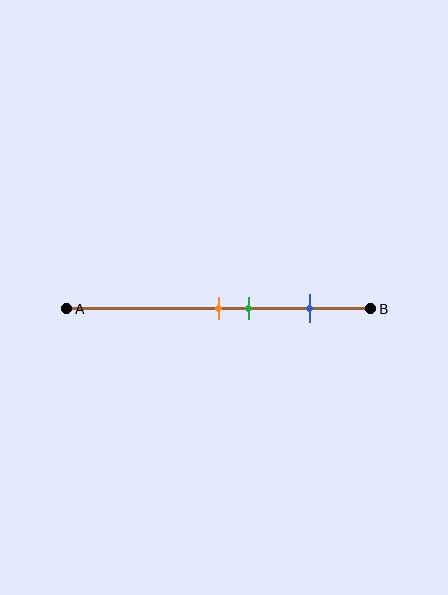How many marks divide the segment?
There are 3 marks dividing the segment.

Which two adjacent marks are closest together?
The orange and green marks are the closest adjacent pair.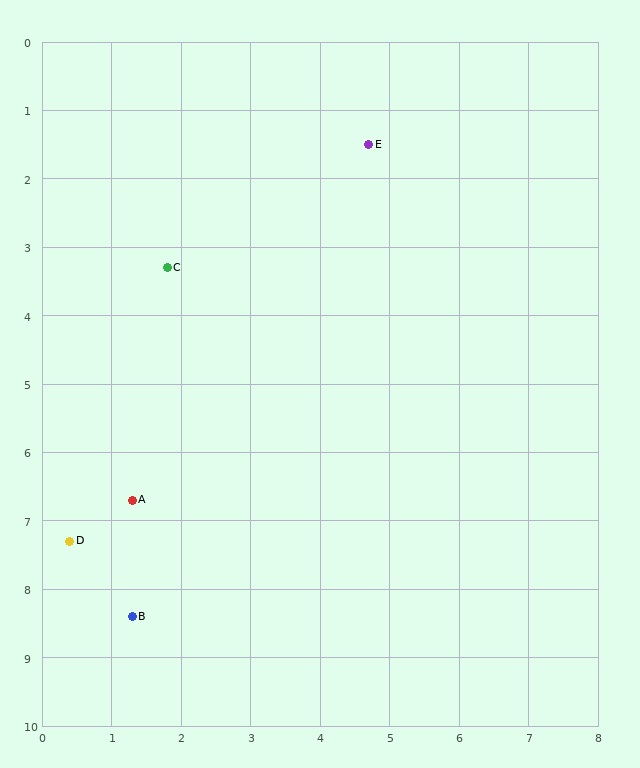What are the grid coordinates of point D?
Point D is at approximately (0.4, 7.3).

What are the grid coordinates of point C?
Point C is at approximately (1.8, 3.3).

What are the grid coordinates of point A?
Point A is at approximately (1.3, 6.7).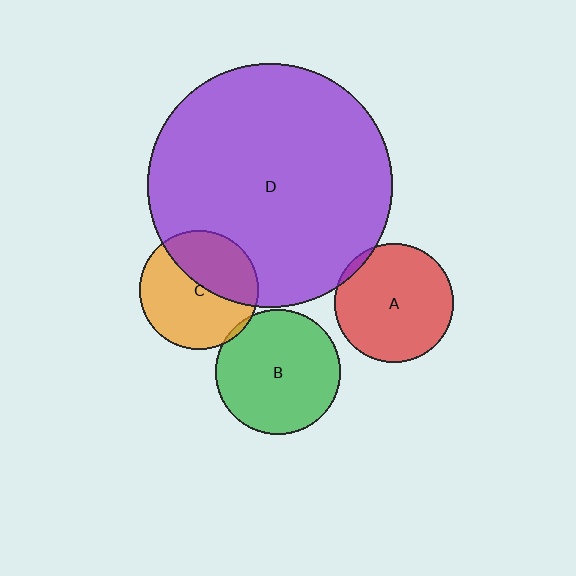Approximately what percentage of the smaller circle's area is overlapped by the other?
Approximately 40%.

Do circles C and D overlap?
Yes.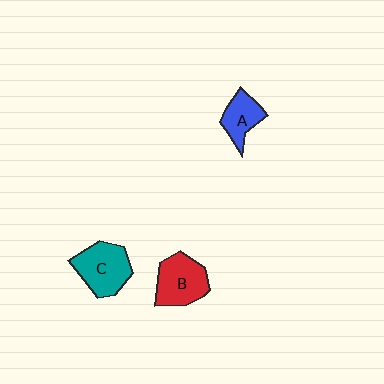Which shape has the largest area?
Shape C (teal).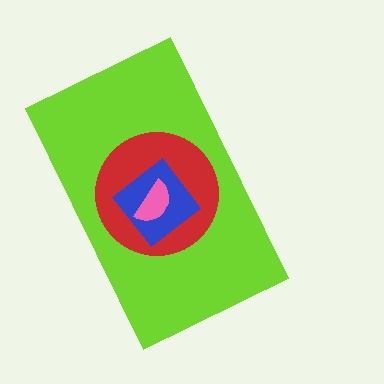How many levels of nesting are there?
4.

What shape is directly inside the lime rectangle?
The red circle.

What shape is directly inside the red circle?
The blue diamond.